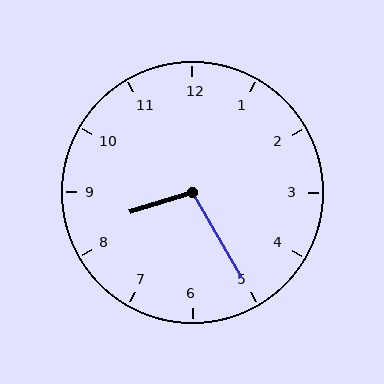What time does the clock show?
8:25.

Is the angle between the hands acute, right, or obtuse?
It is obtuse.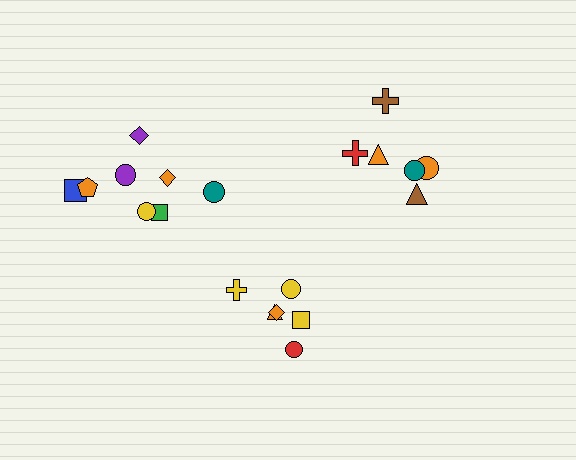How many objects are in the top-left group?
There are 8 objects.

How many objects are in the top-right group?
There are 6 objects.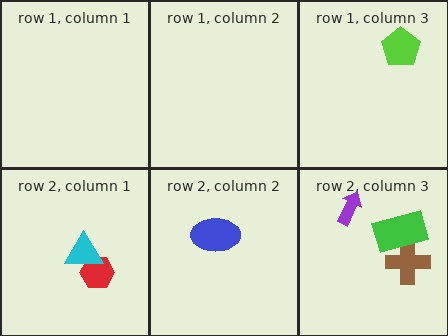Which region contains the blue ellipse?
The row 2, column 2 region.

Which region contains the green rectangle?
The row 2, column 3 region.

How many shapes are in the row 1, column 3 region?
1.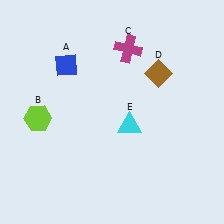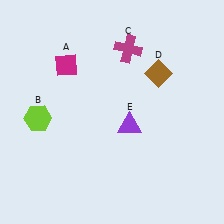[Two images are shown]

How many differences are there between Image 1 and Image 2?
There are 2 differences between the two images.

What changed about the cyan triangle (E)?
In Image 1, E is cyan. In Image 2, it changed to purple.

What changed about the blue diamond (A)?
In Image 1, A is blue. In Image 2, it changed to magenta.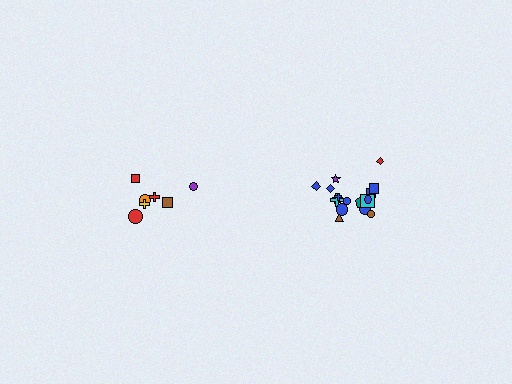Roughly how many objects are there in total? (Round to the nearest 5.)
Roughly 25 objects in total.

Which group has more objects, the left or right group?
The right group.